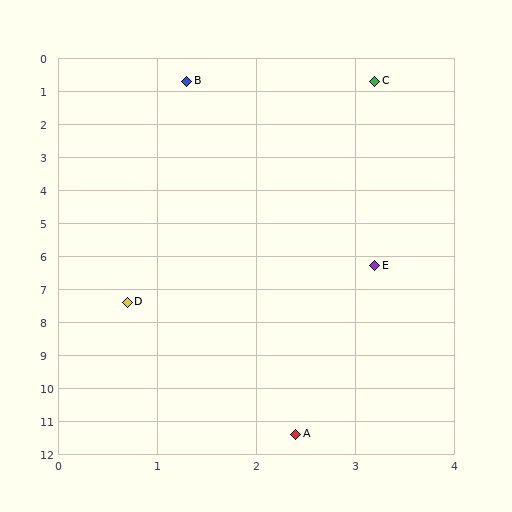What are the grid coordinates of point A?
Point A is at approximately (2.4, 11.4).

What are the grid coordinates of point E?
Point E is at approximately (3.2, 6.3).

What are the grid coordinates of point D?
Point D is at approximately (0.7, 7.4).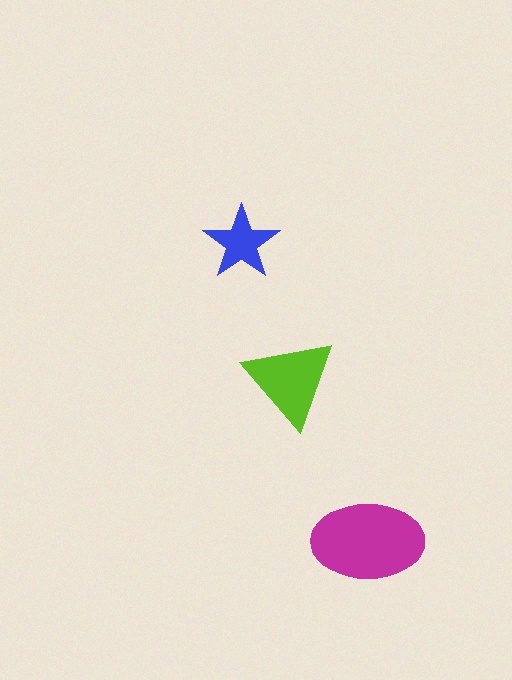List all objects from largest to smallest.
The magenta ellipse, the lime triangle, the blue star.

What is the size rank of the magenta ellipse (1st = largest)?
1st.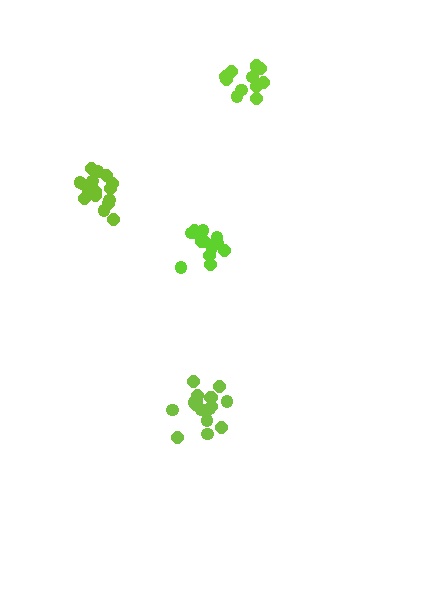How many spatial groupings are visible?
There are 4 spatial groupings.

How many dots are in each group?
Group 1: 16 dots, Group 2: 18 dots, Group 3: 13 dots, Group 4: 17 dots (64 total).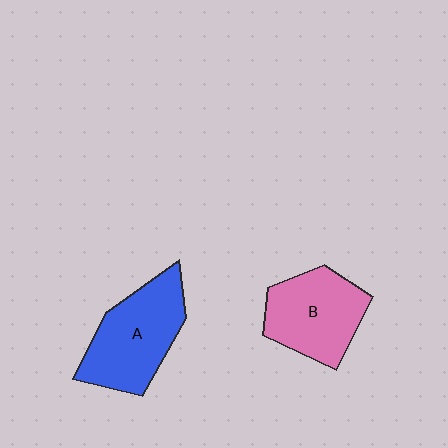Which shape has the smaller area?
Shape B (pink).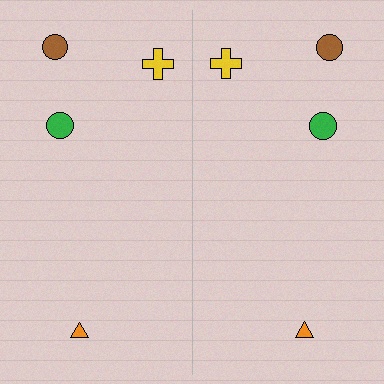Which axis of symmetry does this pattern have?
The pattern has a vertical axis of symmetry running through the center of the image.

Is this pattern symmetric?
Yes, this pattern has bilateral (reflection) symmetry.